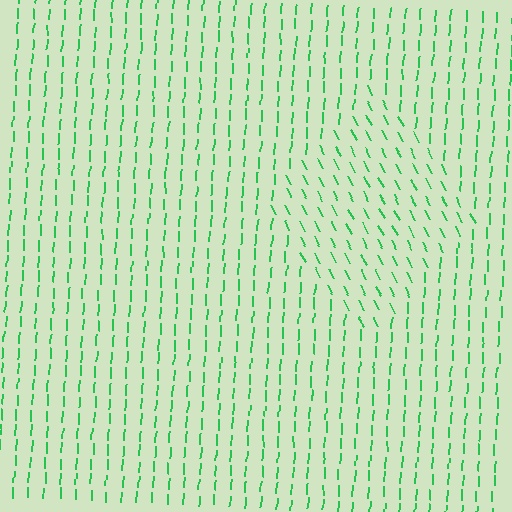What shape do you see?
I see a diamond.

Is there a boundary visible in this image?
Yes, there is a texture boundary formed by a change in line orientation.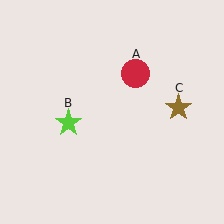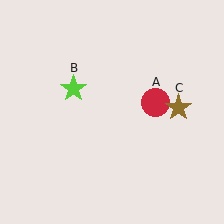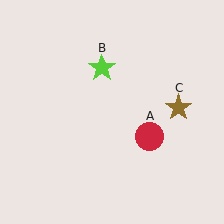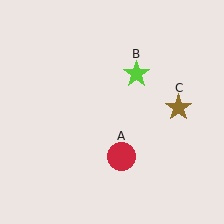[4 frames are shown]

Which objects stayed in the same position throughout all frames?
Brown star (object C) remained stationary.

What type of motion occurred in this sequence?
The red circle (object A), lime star (object B) rotated clockwise around the center of the scene.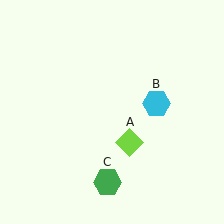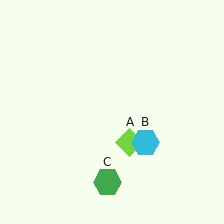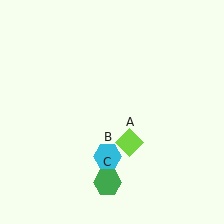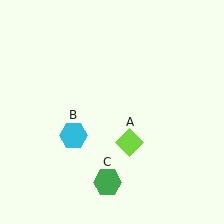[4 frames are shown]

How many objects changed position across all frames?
1 object changed position: cyan hexagon (object B).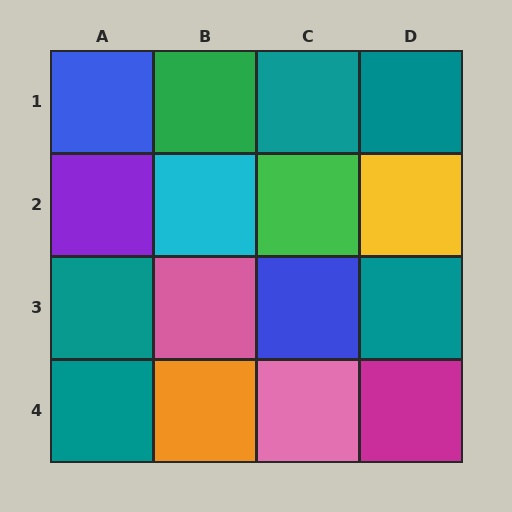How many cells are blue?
2 cells are blue.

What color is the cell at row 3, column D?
Teal.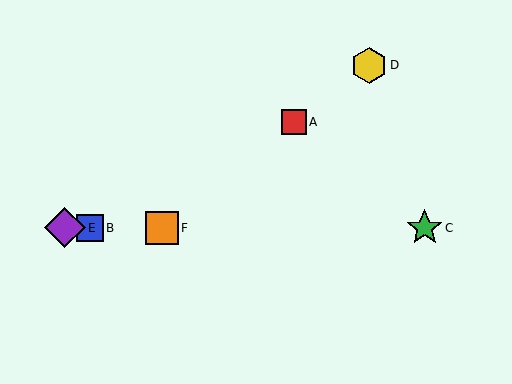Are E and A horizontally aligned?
No, E is at y≈228 and A is at y≈122.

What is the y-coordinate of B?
Object B is at y≈228.